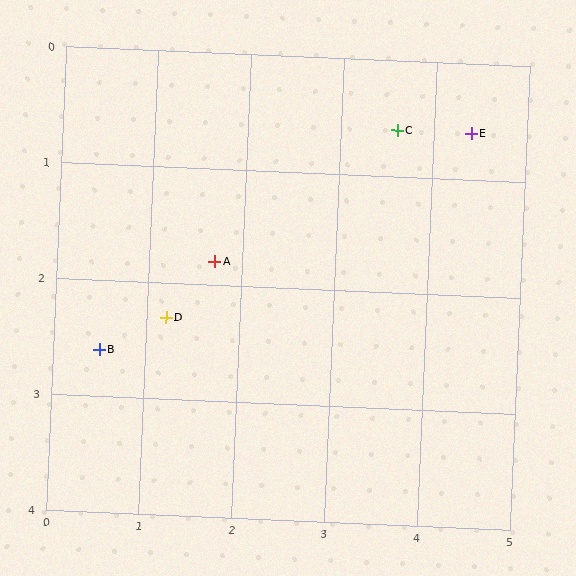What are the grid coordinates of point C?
Point C is at approximately (3.6, 0.6).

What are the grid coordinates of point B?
Point B is at approximately (0.5, 2.6).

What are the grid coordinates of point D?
Point D is at approximately (1.2, 2.3).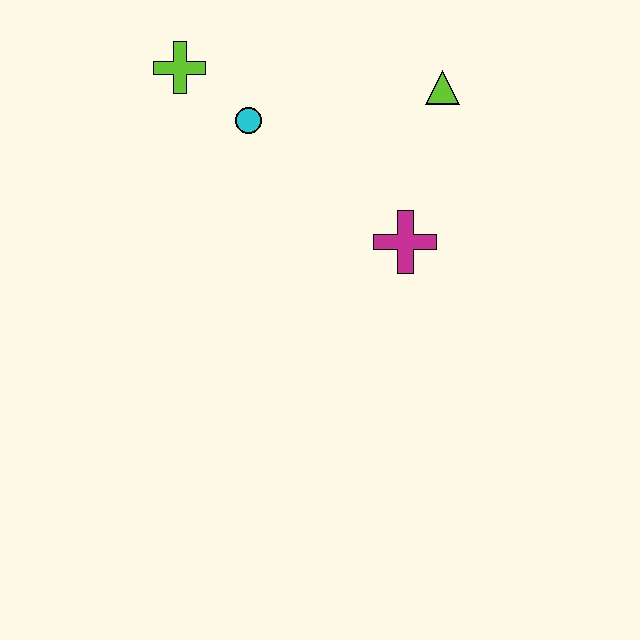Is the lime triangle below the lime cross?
Yes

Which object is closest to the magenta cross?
The lime triangle is closest to the magenta cross.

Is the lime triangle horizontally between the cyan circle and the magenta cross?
No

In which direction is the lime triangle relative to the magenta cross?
The lime triangle is above the magenta cross.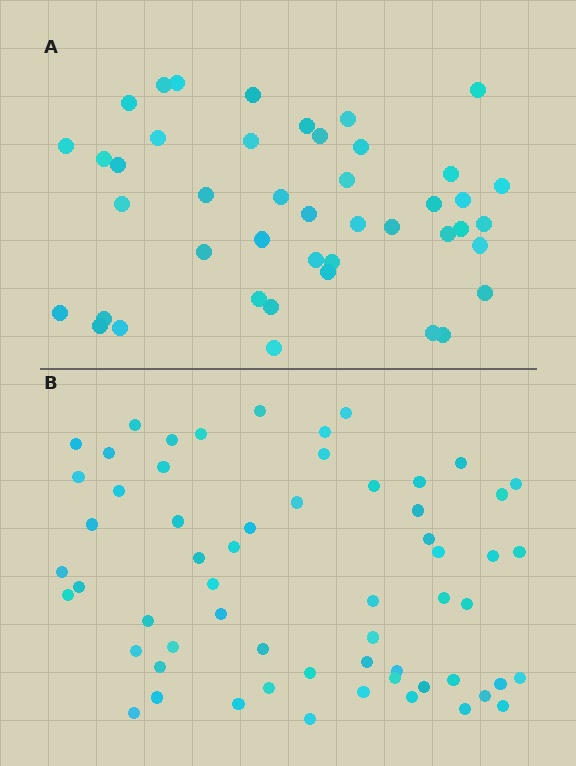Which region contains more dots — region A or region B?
Region B (the bottom region) has more dots.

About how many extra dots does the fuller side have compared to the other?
Region B has approximately 15 more dots than region A.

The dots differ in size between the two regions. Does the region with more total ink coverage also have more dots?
No. Region A has more total ink coverage because its dots are larger, but region B actually contains more individual dots. Total area can be misleading — the number of items is what matters here.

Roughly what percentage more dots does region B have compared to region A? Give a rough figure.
About 35% more.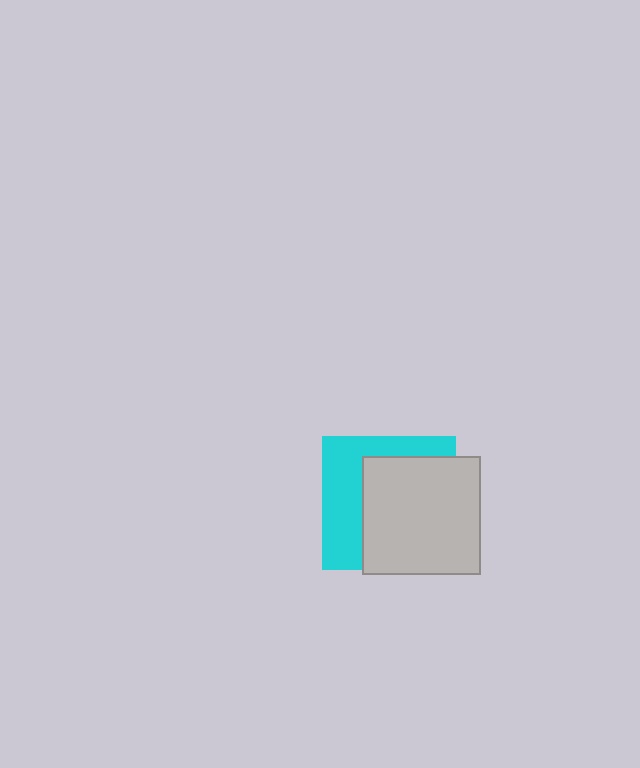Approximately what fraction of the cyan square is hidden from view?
Roughly 60% of the cyan square is hidden behind the light gray square.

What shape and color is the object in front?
The object in front is a light gray square.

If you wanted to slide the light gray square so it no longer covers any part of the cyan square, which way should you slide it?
Slide it right — that is the most direct way to separate the two shapes.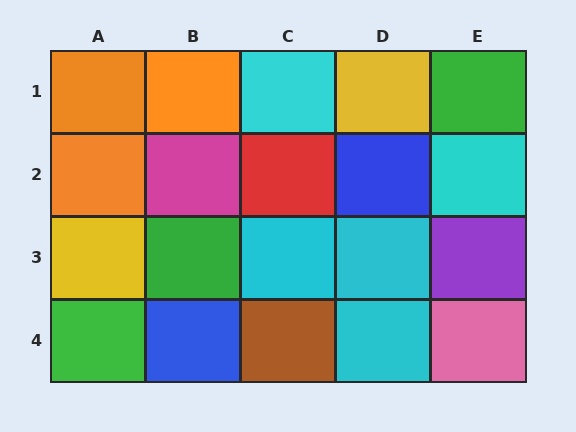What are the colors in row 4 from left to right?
Green, blue, brown, cyan, pink.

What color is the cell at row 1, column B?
Orange.